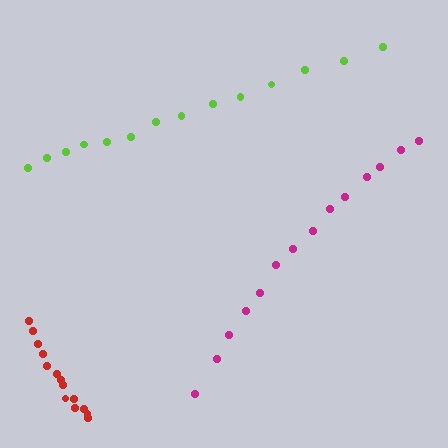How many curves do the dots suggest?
There are 3 distinct paths.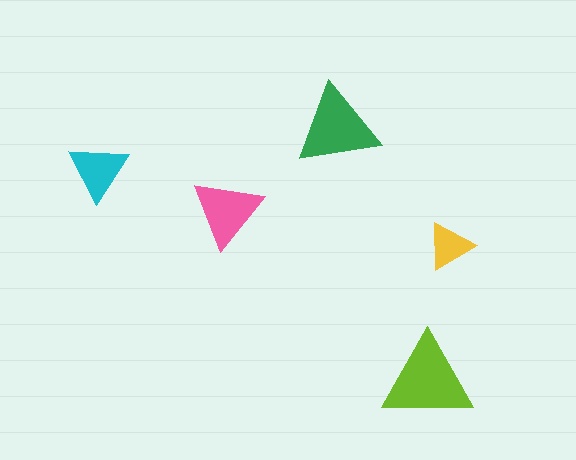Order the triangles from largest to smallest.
the lime one, the green one, the pink one, the cyan one, the yellow one.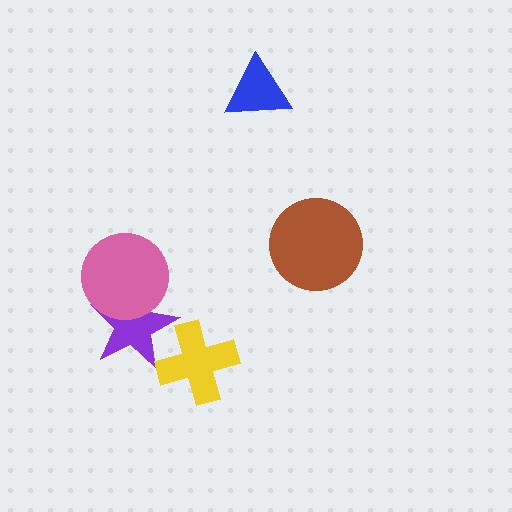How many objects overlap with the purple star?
2 objects overlap with the purple star.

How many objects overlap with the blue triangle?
0 objects overlap with the blue triangle.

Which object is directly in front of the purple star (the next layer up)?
The pink circle is directly in front of the purple star.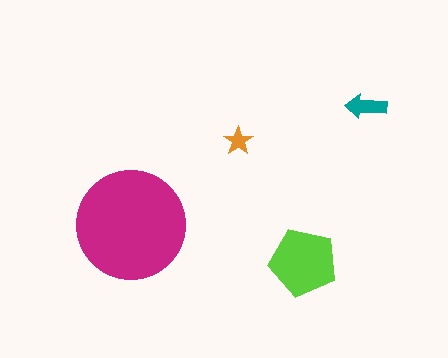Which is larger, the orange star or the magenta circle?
The magenta circle.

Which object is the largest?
The magenta circle.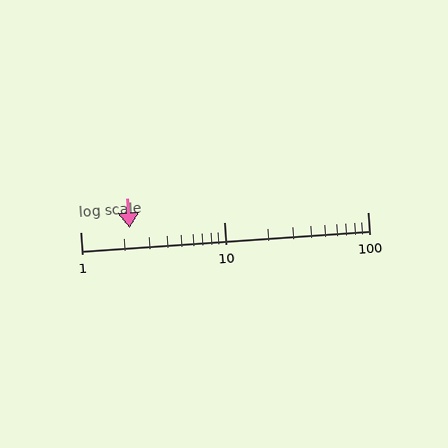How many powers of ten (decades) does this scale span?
The scale spans 2 decades, from 1 to 100.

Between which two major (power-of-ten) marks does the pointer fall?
The pointer is between 1 and 10.